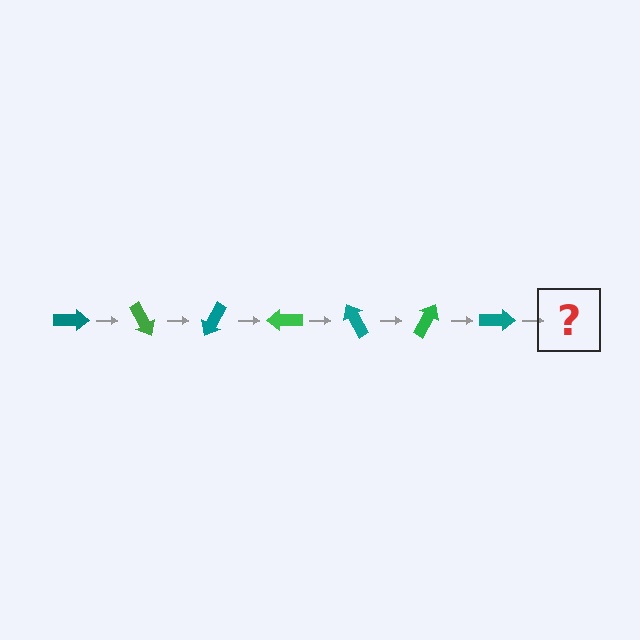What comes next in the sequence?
The next element should be a green arrow, rotated 420 degrees from the start.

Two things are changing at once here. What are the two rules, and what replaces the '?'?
The two rules are that it rotates 60 degrees each step and the color cycles through teal and green. The '?' should be a green arrow, rotated 420 degrees from the start.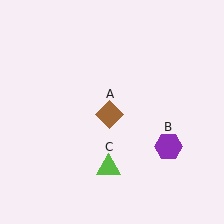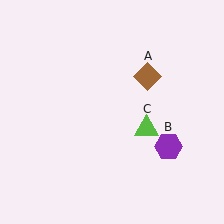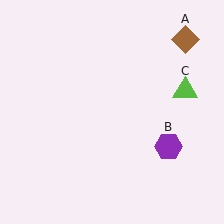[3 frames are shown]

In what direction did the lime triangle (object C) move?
The lime triangle (object C) moved up and to the right.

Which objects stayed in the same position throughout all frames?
Purple hexagon (object B) remained stationary.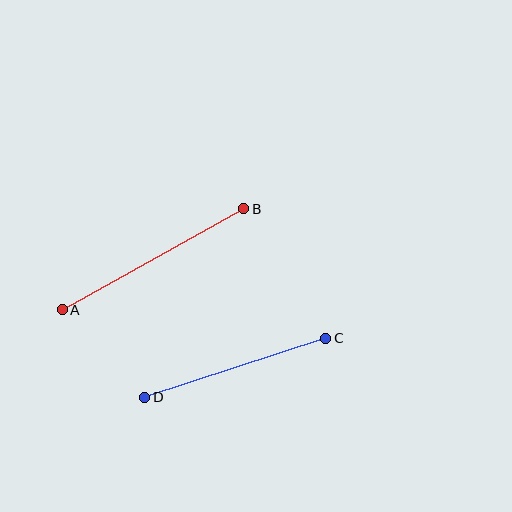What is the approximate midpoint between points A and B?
The midpoint is at approximately (153, 259) pixels.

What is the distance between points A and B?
The distance is approximately 207 pixels.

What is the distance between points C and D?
The distance is approximately 190 pixels.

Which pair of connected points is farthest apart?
Points A and B are farthest apart.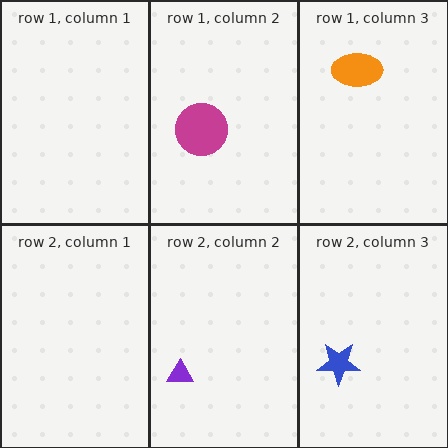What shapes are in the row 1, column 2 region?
The magenta circle.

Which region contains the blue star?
The row 2, column 3 region.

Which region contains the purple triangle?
The row 2, column 2 region.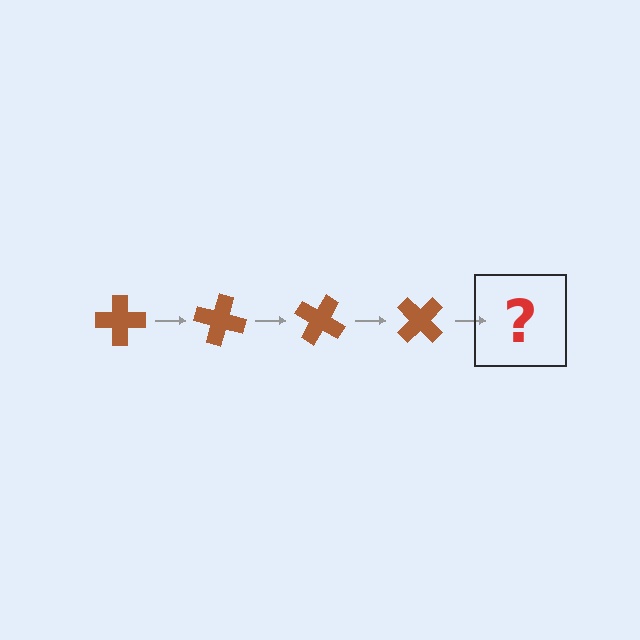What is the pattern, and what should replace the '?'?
The pattern is that the cross rotates 15 degrees each step. The '?' should be a brown cross rotated 60 degrees.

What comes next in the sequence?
The next element should be a brown cross rotated 60 degrees.